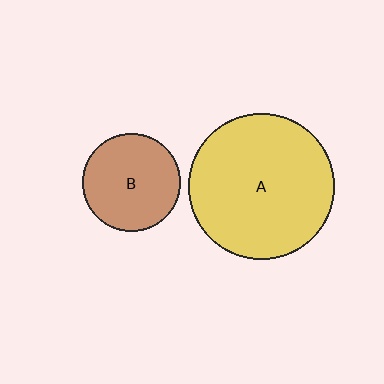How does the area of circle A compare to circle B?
Approximately 2.2 times.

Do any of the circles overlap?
No, none of the circles overlap.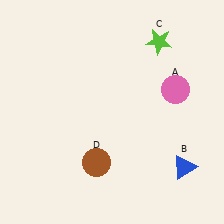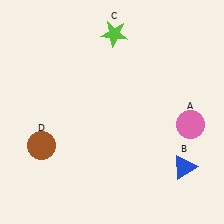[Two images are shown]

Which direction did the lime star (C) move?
The lime star (C) moved left.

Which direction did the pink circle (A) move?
The pink circle (A) moved down.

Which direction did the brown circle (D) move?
The brown circle (D) moved left.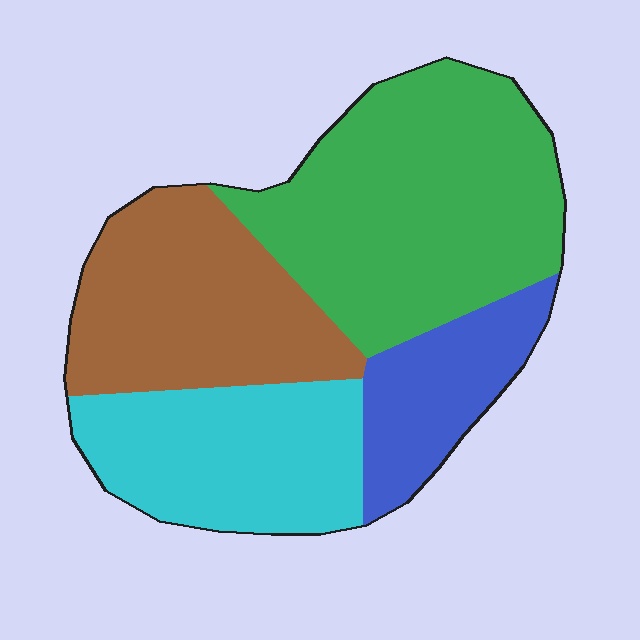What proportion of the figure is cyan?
Cyan takes up about one quarter (1/4) of the figure.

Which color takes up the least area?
Blue, at roughly 15%.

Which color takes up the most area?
Green, at roughly 40%.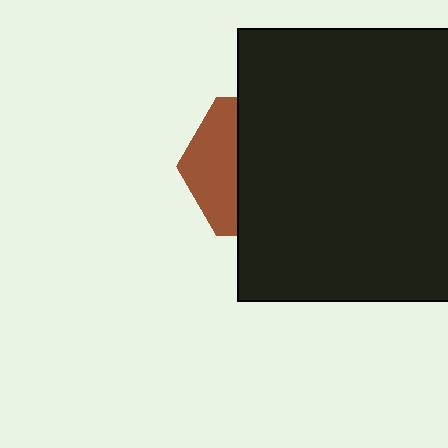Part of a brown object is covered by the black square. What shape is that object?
It is a hexagon.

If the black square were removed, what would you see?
You would see the complete brown hexagon.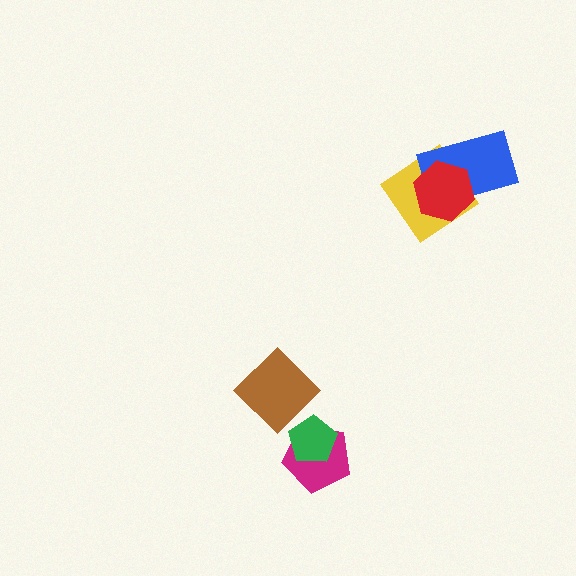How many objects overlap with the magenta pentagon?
1 object overlaps with the magenta pentagon.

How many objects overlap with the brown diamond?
1 object overlaps with the brown diamond.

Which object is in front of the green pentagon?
The brown diamond is in front of the green pentagon.